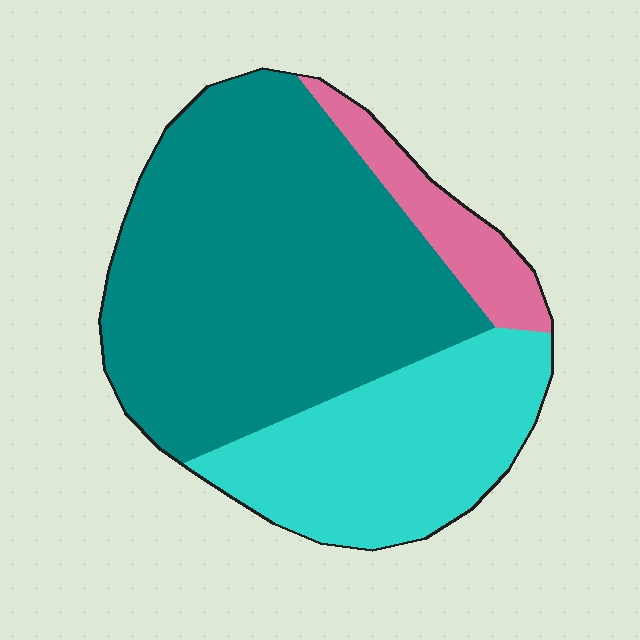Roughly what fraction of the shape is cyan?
Cyan takes up about one third (1/3) of the shape.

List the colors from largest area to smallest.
From largest to smallest: teal, cyan, pink.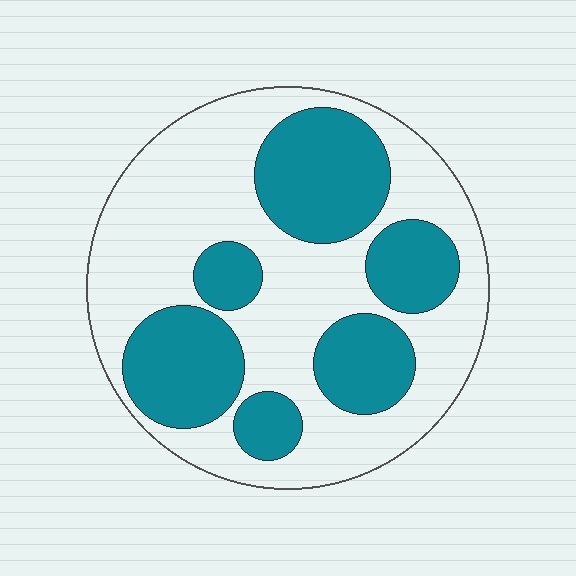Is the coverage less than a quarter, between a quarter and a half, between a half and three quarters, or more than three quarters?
Between a quarter and a half.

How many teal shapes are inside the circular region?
6.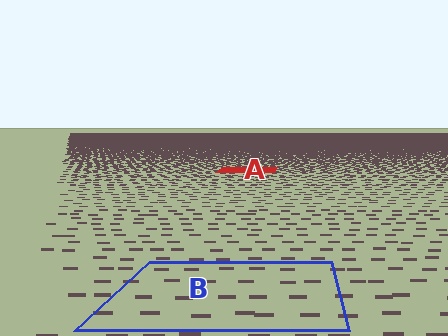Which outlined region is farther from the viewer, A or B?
Region A is farther from the viewer — the texture elements inside it appear smaller and more densely packed.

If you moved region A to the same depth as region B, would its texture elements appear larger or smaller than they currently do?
They would appear larger. At a closer depth, the same texture elements are projected at a bigger on-screen size.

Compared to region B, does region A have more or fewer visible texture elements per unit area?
Region A has more texture elements per unit area — they are packed more densely because it is farther away.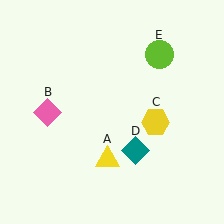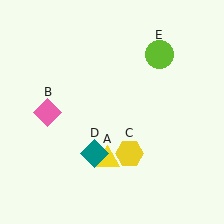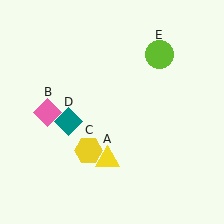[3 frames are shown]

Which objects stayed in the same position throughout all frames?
Yellow triangle (object A) and pink diamond (object B) and lime circle (object E) remained stationary.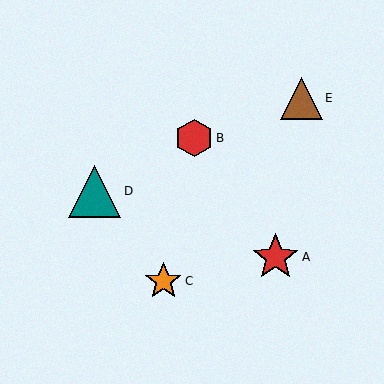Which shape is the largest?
The teal triangle (labeled D) is the largest.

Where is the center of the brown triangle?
The center of the brown triangle is at (301, 98).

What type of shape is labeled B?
Shape B is a red hexagon.